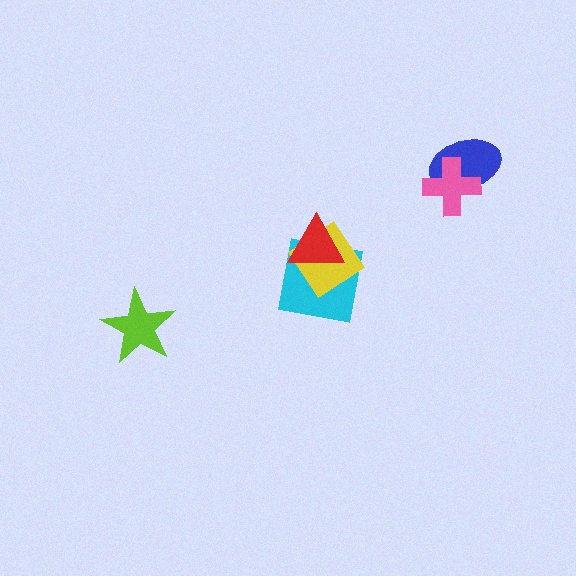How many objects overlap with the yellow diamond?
2 objects overlap with the yellow diamond.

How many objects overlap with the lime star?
0 objects overlap with the lime star.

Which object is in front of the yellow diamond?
The red triangle is in front of the yellow diamond.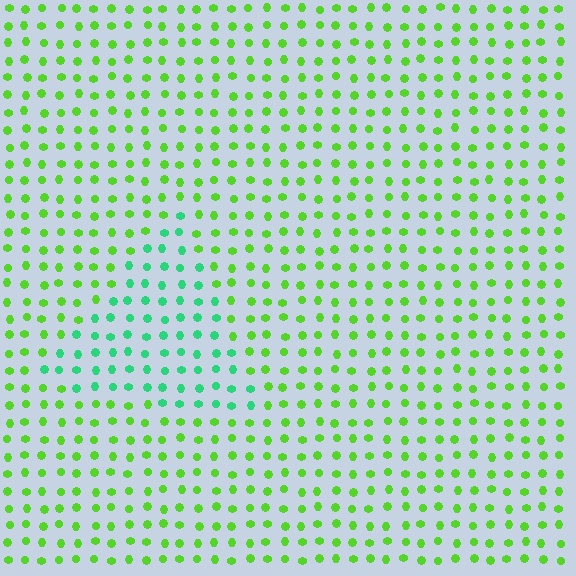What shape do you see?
I see a triangle.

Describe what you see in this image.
The image is filled with small lime elements in a uniform arrangement. A triangle-shaped region is visible where the elements are tinted to a slightly different hue, forming a subtle color boundary.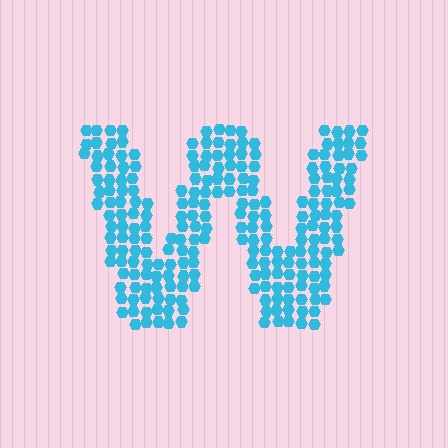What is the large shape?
The large shape is the letter W.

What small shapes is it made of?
It is made of small hexagons.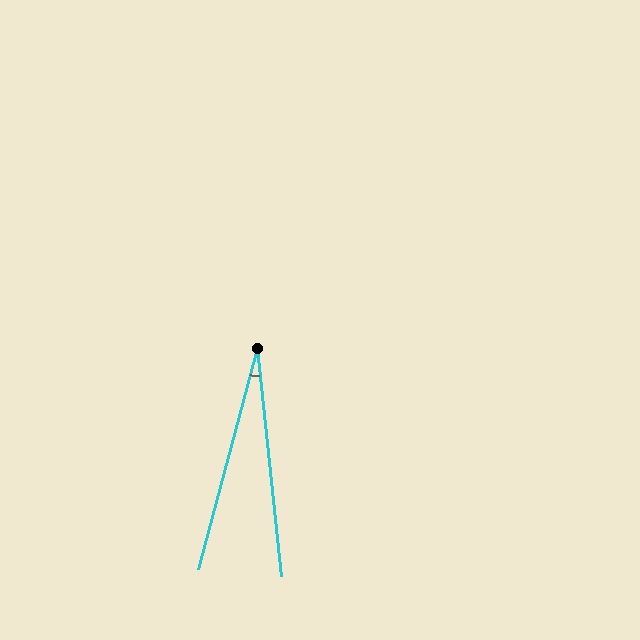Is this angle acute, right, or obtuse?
It is acute.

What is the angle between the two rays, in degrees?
Approximately 21 degrees.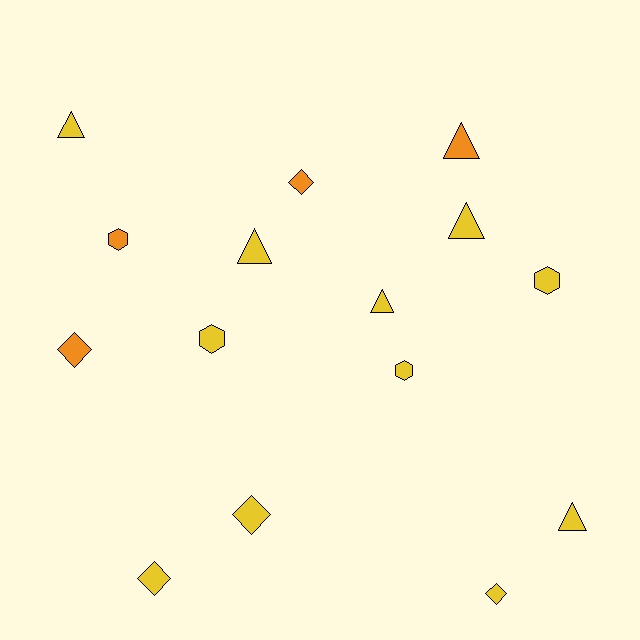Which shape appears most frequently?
Triangle, with 6 objects.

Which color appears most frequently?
Yellow, with 11 objects.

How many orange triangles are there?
There is 1 orange triangle.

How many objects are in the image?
There are 15 objects.